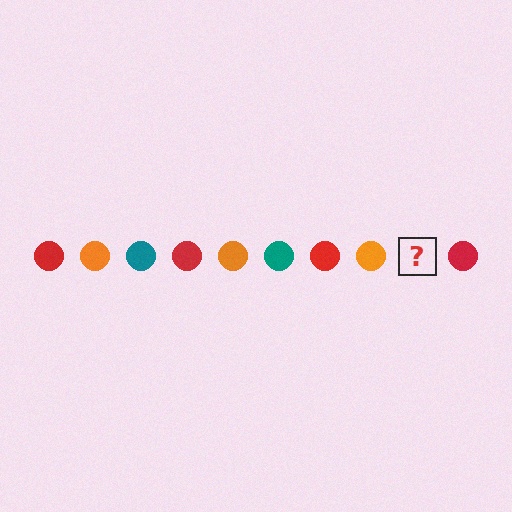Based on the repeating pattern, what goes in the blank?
The blank should be a teal circle.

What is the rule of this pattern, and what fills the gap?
The rule is that the pattern cycles through red, orange, teal circles. The gap should be filled with a teal circle.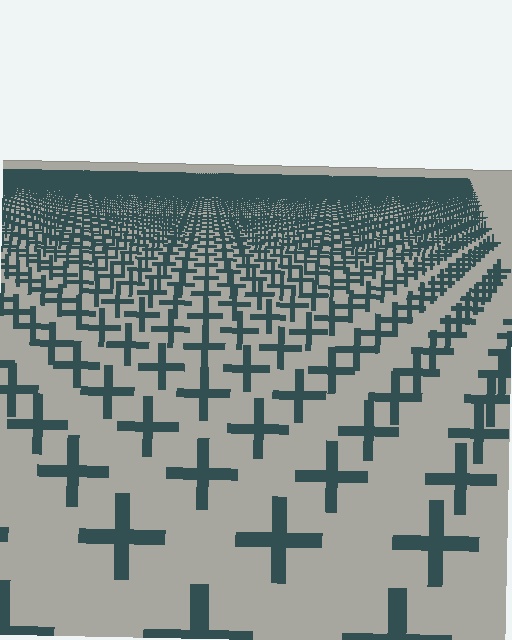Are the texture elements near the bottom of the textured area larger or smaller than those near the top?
Larger. Near the bottom, elements are closer to the viewer and appear at a bigger on-screen size.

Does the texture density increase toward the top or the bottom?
Density increases toward the top.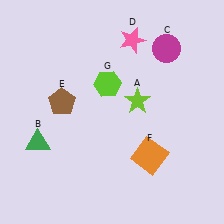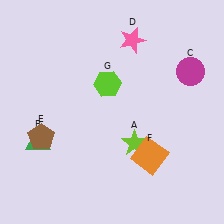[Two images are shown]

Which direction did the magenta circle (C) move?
The magenta circle (C) moved right.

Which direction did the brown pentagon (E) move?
The brown pentagon (E) moved down.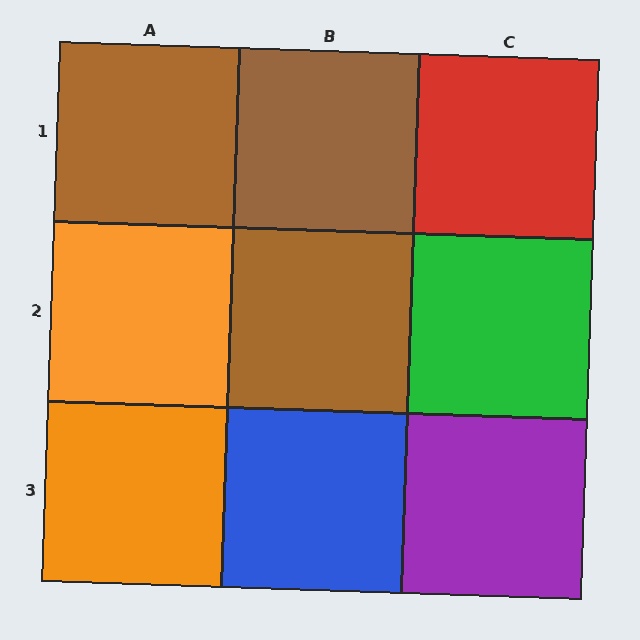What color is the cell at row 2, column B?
Brown.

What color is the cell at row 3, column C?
Purple.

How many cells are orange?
2 cells are orange.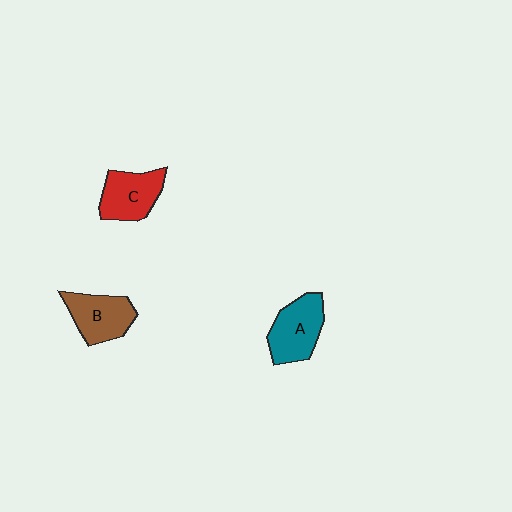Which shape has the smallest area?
Shape C (red).